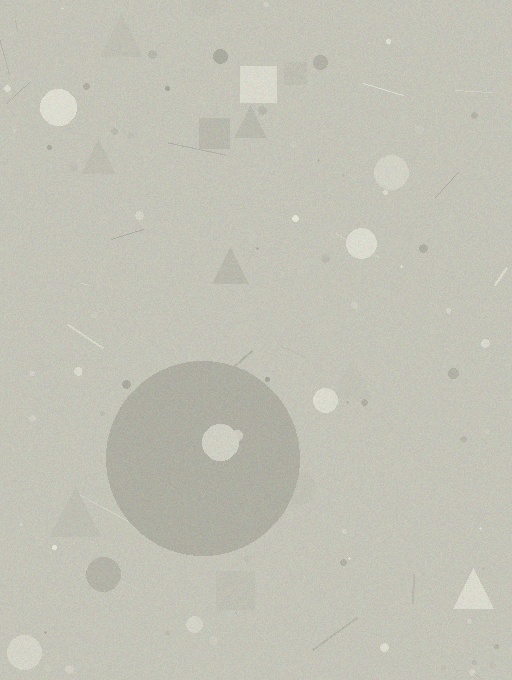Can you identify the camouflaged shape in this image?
The camouflaged shape is a circle.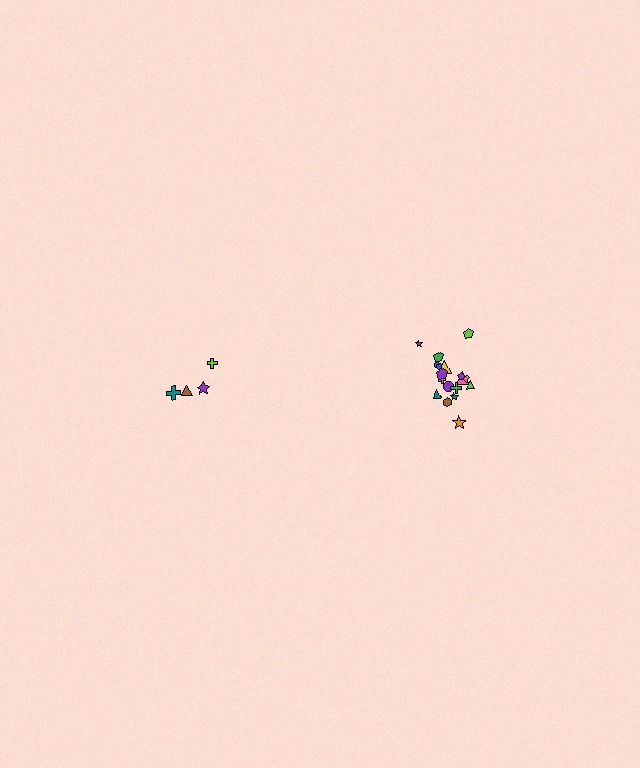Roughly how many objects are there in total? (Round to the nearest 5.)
Roughly 20 objects in total.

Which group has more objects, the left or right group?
The right group.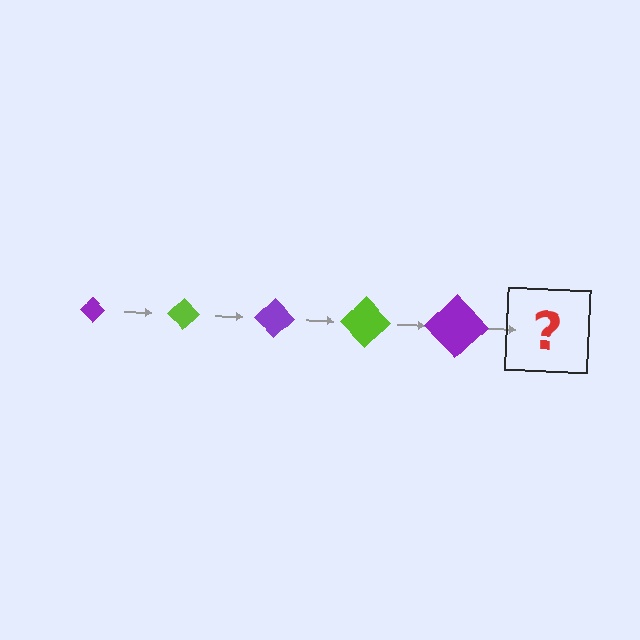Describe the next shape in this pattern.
It should be a lime diamond, larger than the previous one.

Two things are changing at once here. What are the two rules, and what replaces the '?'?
The two rules are that the diamond grows larger each step and the color cycles through purple and lime. The '?' should be a lime diamond, larger than the previous one.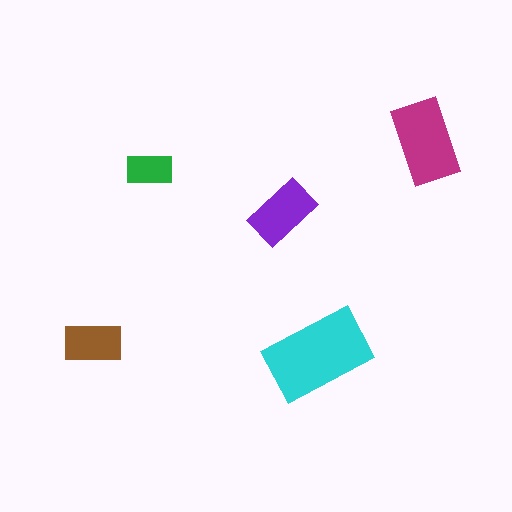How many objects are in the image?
There are 5 objects in the image.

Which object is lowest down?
The cyan rectangle is bottommost.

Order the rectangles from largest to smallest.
the cyan one, the magenta one, the purple one, the brown one, the green one.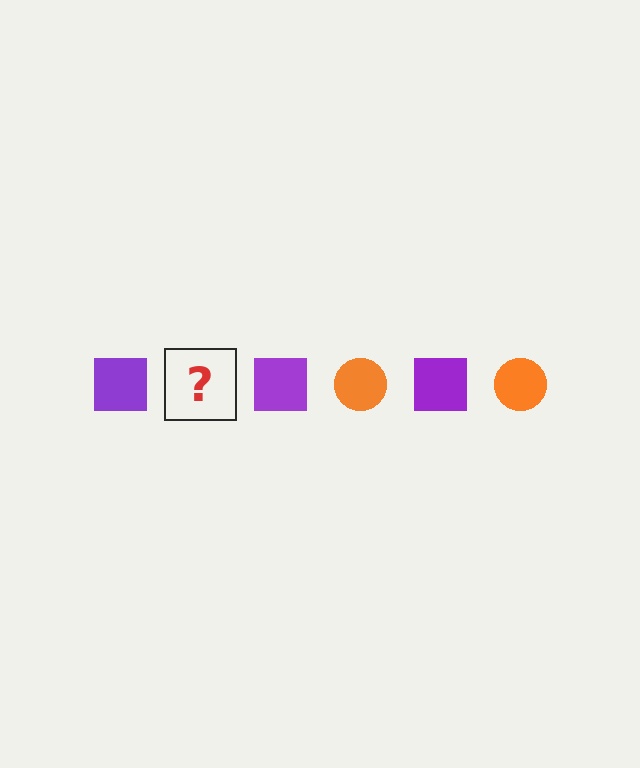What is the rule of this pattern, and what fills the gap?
The rule is that the pattern alternates between purple square and orange circle. The gap should be filled with an orange circle.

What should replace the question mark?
The question mark should be replaced with an orange circle.